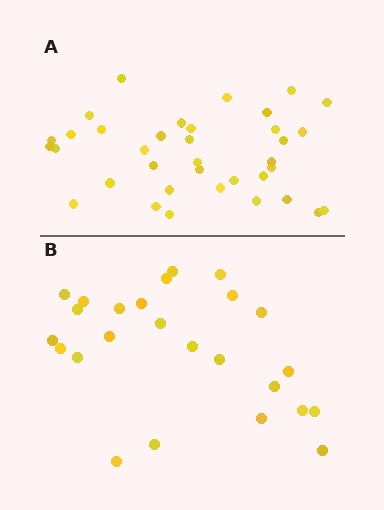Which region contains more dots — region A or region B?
Region A (the top region) has more dots.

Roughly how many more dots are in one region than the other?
Region A has roughly 12 or so more dots than region B.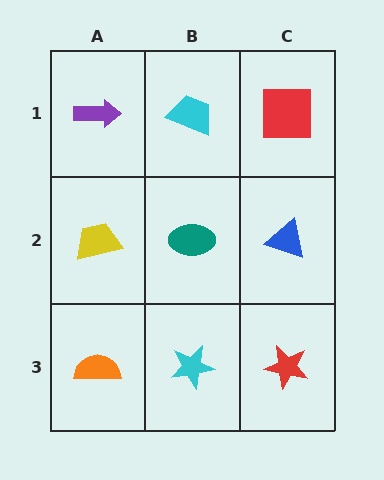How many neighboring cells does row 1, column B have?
3.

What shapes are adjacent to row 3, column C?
A blue triangle (row 2, column C), a cyan star (row 3, column B).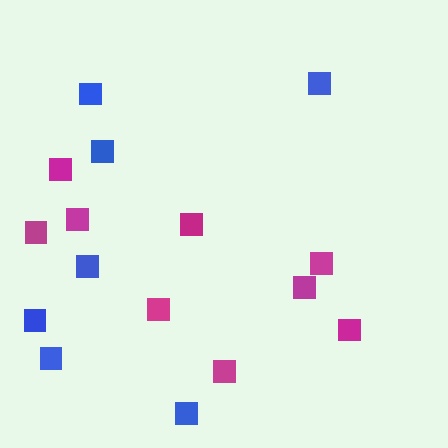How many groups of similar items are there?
There are 2 groups: one group of magenta squares (9) and one group of blue squares (7).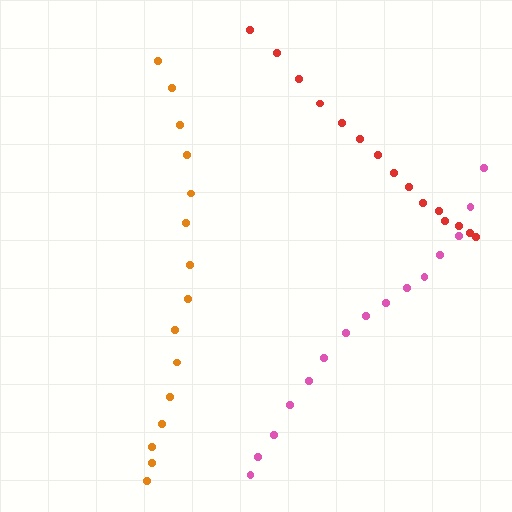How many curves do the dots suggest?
There are 3 distinct paths.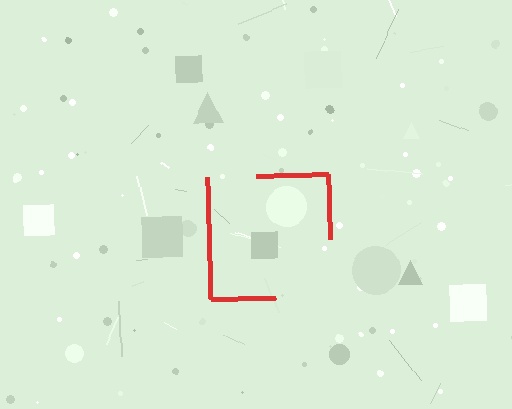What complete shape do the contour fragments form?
The contour fragments form a square.